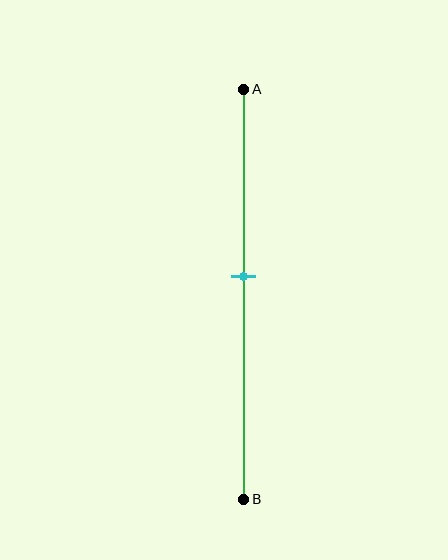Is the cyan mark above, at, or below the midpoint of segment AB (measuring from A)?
The cyan mark is above the midpoint of segment AB.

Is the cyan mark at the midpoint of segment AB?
No, the mark is at about 45% from A, not at the 50% midpoint.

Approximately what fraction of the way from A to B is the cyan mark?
The cyan mark is approximately 45% of the way from A to B.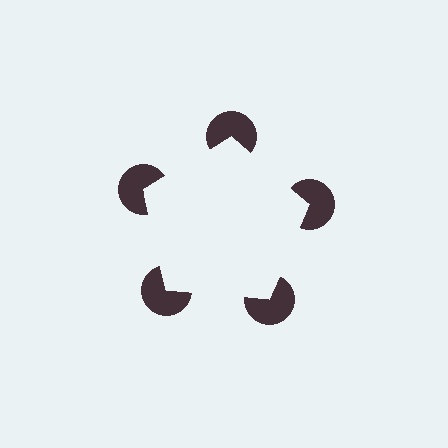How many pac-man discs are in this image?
There are 5 — one at each vertex of the illusory pentagon.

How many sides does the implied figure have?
5 sides.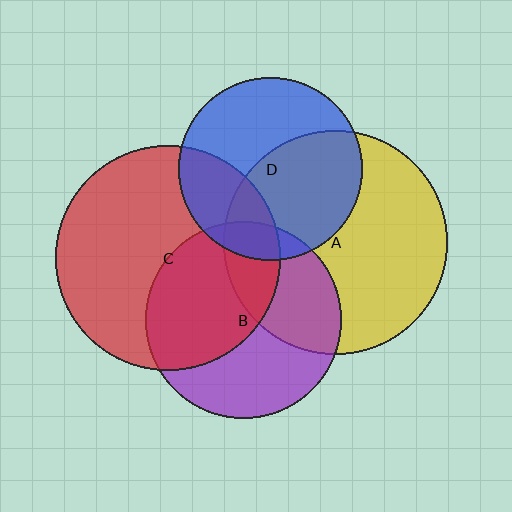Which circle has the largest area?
Circle C (red).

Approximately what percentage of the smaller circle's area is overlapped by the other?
Approximately 15%.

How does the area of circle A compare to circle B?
Approximately 1.3 times.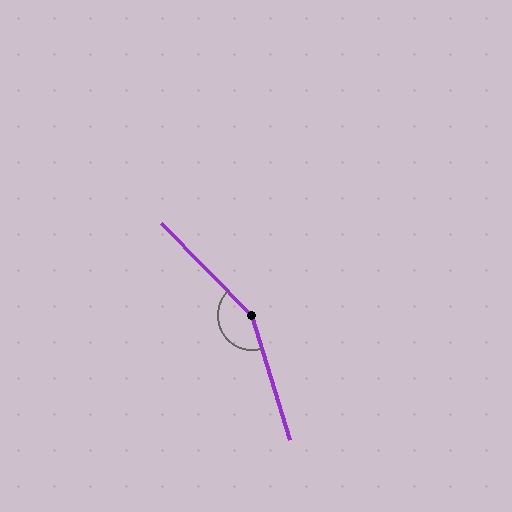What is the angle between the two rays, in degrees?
Approximately 153 degrees.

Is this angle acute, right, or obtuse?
It is obtuse.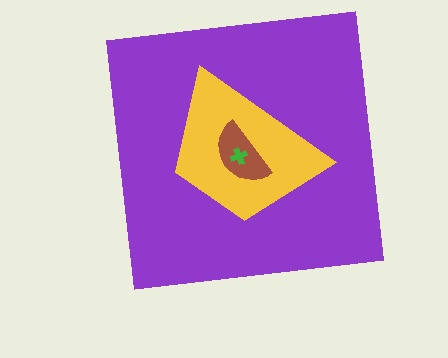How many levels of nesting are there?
4.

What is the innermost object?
The green cross.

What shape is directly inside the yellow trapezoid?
The brown semicircle.